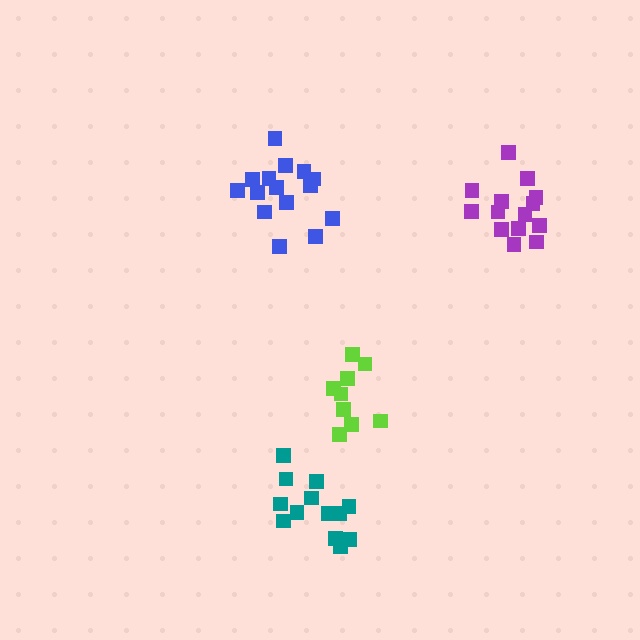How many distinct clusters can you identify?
There are 4 distinct clusters.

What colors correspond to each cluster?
The clusters are colored: lime, blue, purple, teal.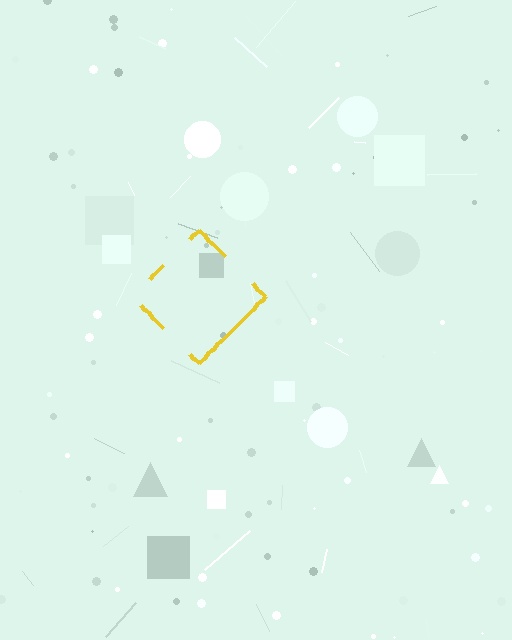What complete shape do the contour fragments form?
The contour fragments form a diamond.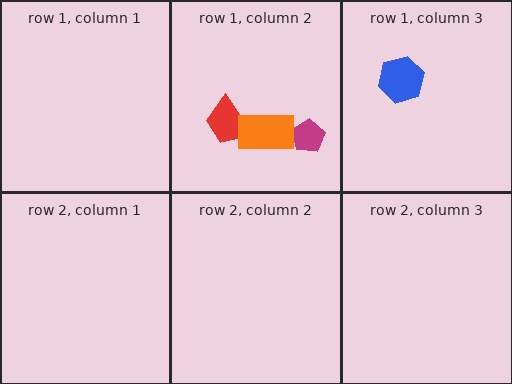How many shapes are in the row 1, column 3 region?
1.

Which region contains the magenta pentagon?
The row 1, column 2 region.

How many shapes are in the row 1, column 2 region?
3.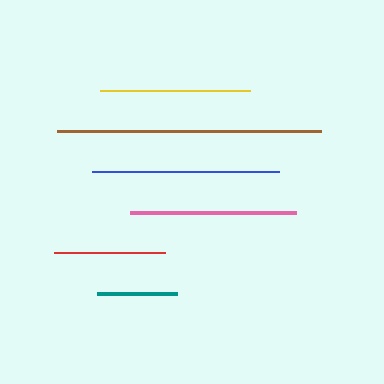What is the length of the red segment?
The red segment is approximately 111 pixels long.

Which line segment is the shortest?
The teal line is the shortest at approximately 81 pixels.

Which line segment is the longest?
The brown line is the longest at approximately 264 pixels.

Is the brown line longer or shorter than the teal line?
The brown line is longer than the teal line.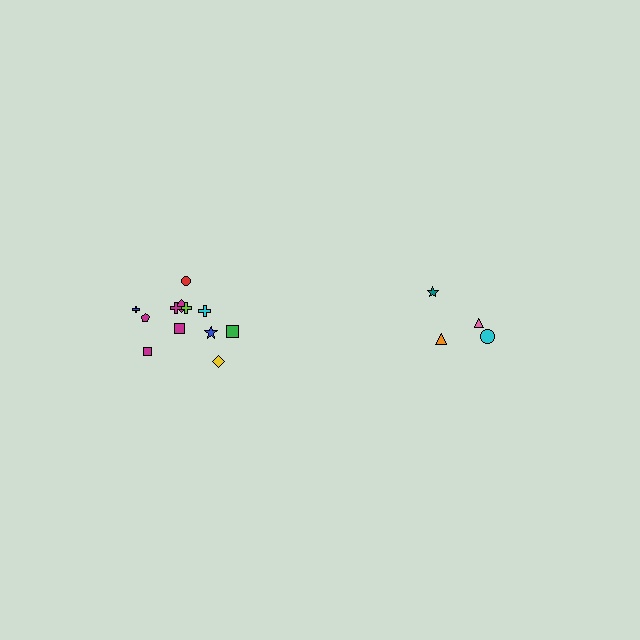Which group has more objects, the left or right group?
The left group.